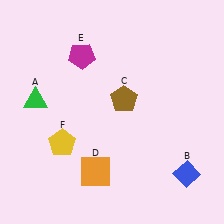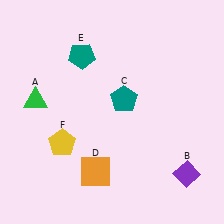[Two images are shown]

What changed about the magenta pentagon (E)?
In Image 1, E is magenta. In Image 2, it changed to teal.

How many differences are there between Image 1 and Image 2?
There are 3 differences between the two images.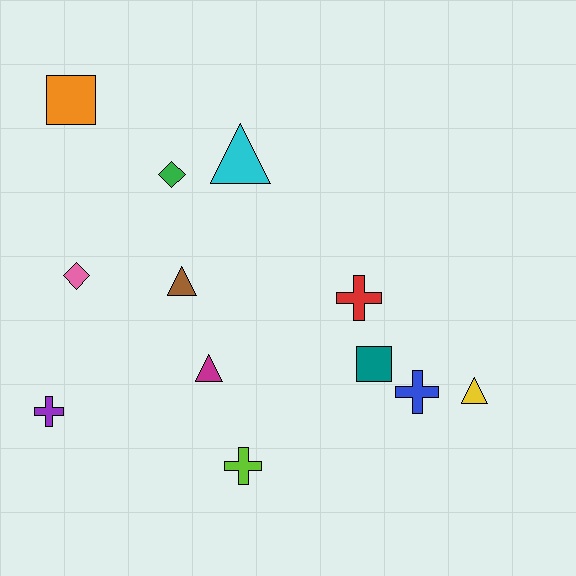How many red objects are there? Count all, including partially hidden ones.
There is 1 red object.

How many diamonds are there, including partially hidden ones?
There are 2 diamonds.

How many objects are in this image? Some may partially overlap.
There are 12 objects.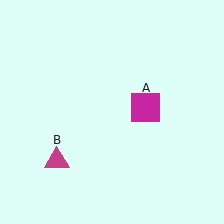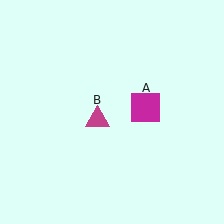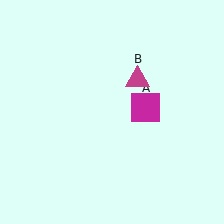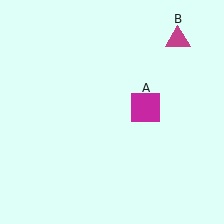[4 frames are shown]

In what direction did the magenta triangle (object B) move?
The magenta triangle (object B) moved up and to the right.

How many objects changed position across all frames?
1 object changed position: magenta triangle (object B).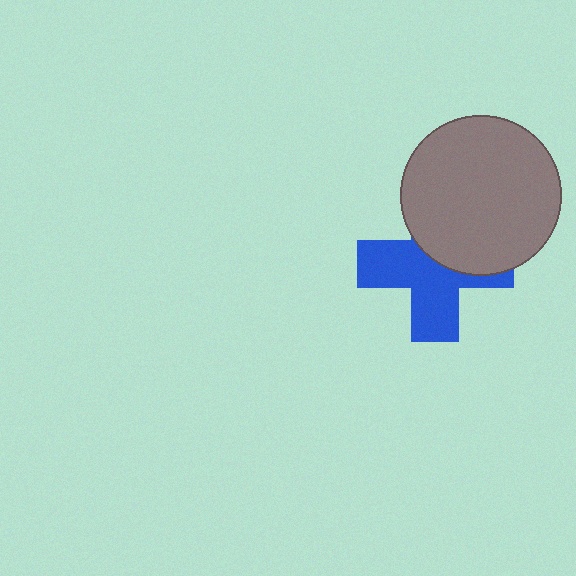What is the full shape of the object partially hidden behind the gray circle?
The partially hidden object is a blue cross.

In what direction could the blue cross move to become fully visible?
The blue cross could move down. That would shift it out from behind the gray circle entirely.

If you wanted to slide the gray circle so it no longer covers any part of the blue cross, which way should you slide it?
Slide it up — that is the most direct way to separate the two shapes.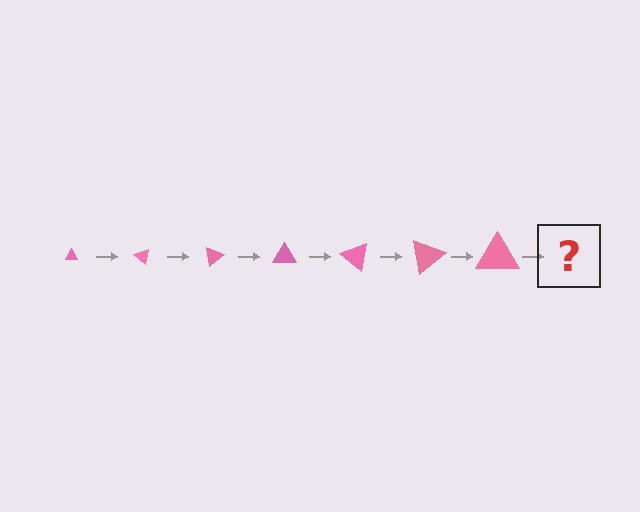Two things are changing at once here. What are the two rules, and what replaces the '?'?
The two rules are that the triangle grows larger each step and it rotates 40 degrees each step. The '?' should be a triangle, larger than the previous one and rotated 280 degrees from the start.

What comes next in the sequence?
The next element should be a triangle, larger than the previous one and rotated 280 degrees from the start.